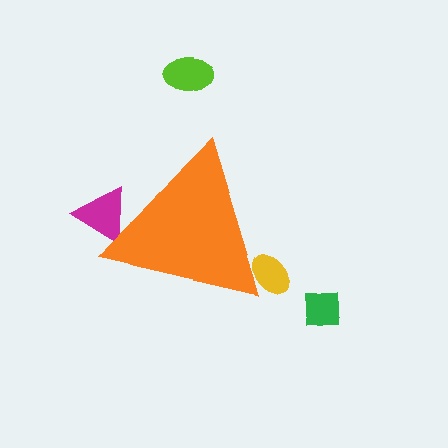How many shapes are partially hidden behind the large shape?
2 shapes are partially hidden.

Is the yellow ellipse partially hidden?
Yes, the yellow ellipse is partially hidden behind the orange triangle.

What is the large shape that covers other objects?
An orange triangle.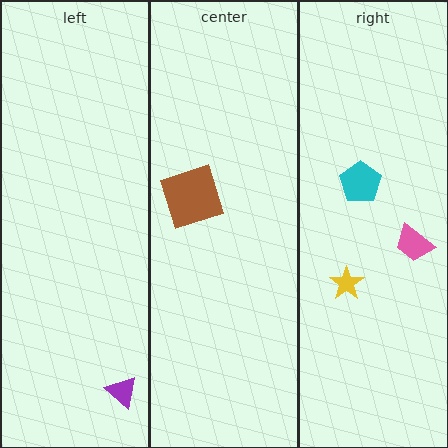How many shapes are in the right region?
3.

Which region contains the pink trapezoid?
The right region.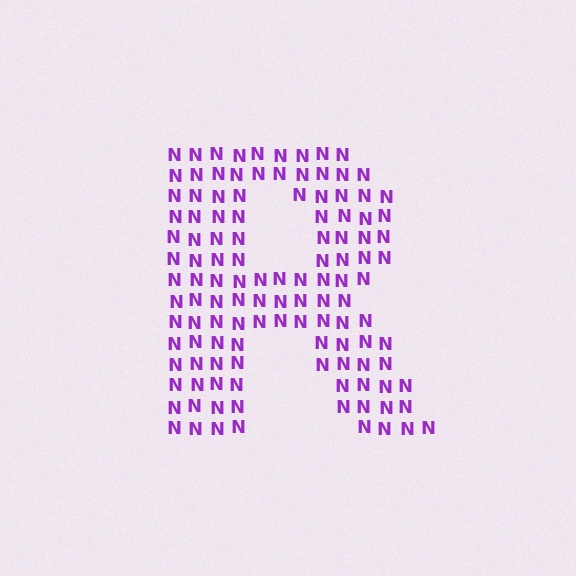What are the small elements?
The small elements are letter N's.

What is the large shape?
The large shape is the letter R.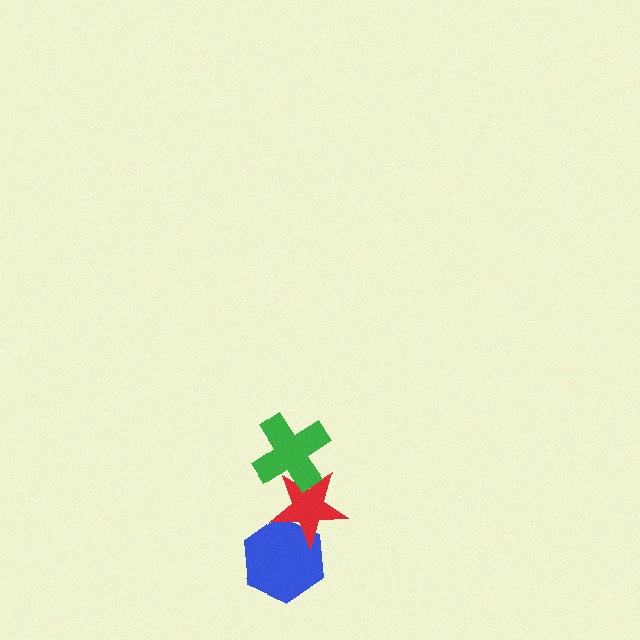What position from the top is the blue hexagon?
The blue hexagon is 3rd from the top.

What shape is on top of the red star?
The green cross is on top of the red star.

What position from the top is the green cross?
The green cross is 1st from the top.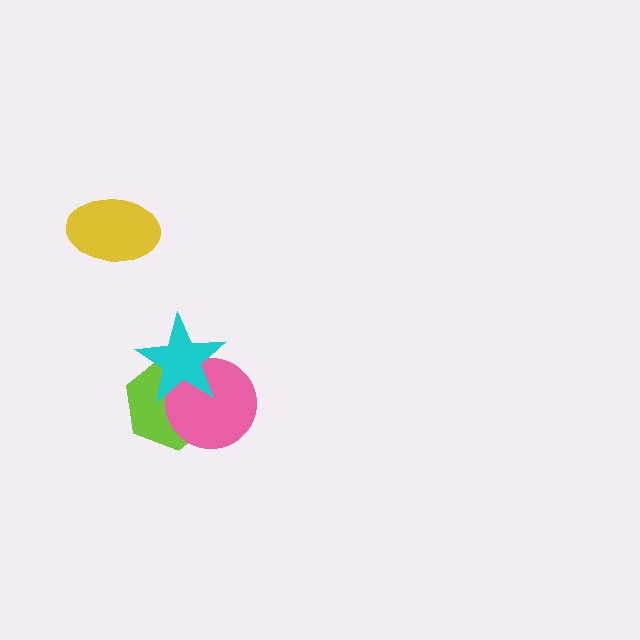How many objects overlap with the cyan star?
2 objects overlap with the cyan star.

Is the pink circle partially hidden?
Yes, it is partially covered by another shape.